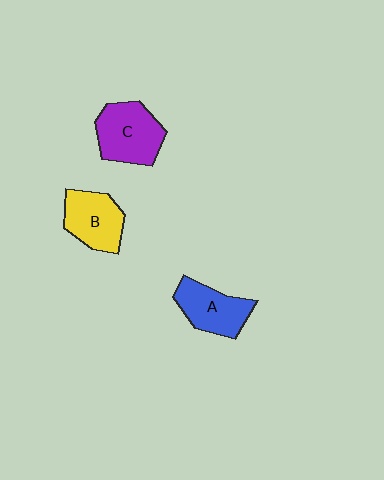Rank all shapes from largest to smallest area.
From largest to smallest: C (purple), B (yellow), A (blue).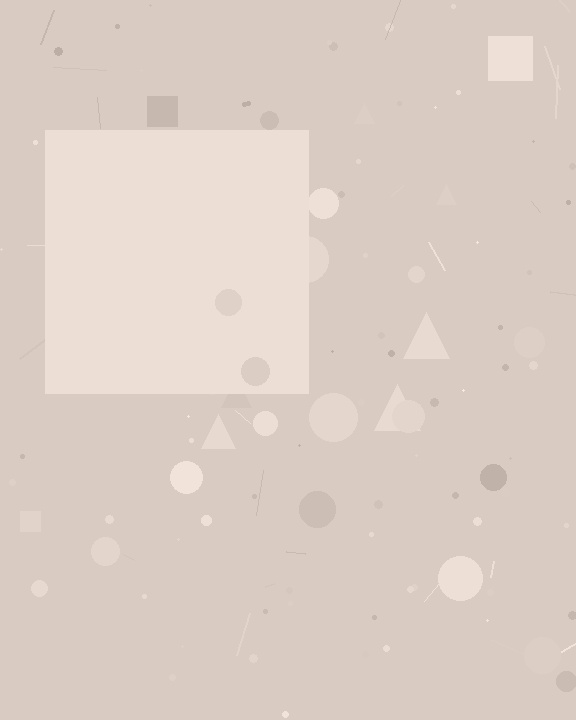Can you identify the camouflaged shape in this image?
The camouflaged shape is a square.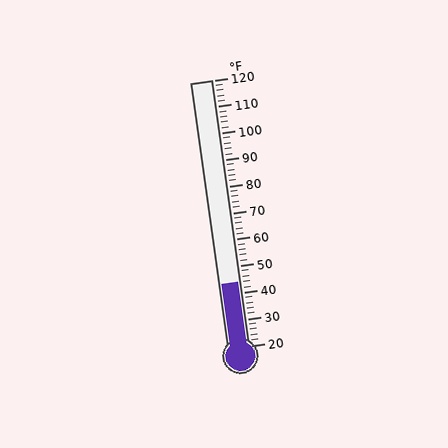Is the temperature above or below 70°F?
The temperature is below 70°F.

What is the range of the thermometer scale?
The thermometer scale ranges from 20°F to 120°F.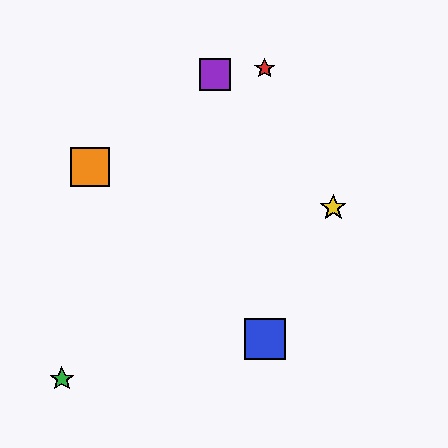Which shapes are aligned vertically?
The red star, the blue square are aligned vertically.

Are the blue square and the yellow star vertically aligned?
No, the blue square is at x≈265 and the yellow star is at x≈333.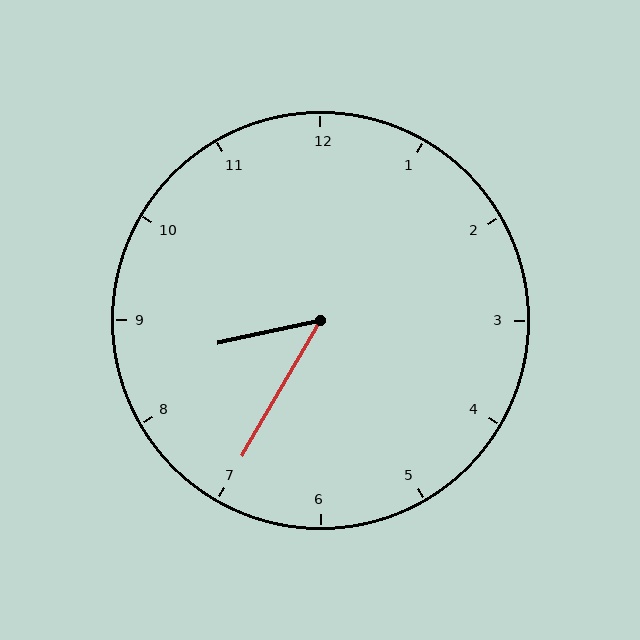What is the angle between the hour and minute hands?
Approximately 48 degrees.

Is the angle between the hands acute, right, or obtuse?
It is acute.